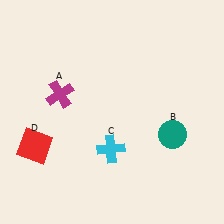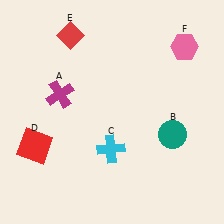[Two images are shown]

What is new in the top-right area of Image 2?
A pink hexagon (F) was added in the top-right area of Image 2.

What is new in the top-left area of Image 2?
A red diamond (E) was added in the top-left area of Image 2.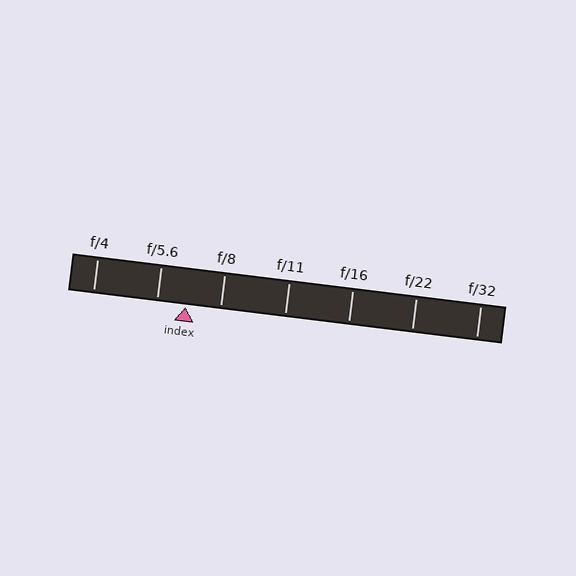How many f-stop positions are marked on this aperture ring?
There are 7 f-stop positions marked.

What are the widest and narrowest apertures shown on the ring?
The widest aperture shown is f/4 and the narrowest is f/32.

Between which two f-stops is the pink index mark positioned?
The index mark is between f/5.6 and f/8.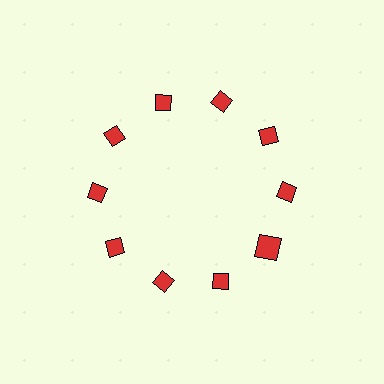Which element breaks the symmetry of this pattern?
The red square at roughly the 4 o'clock position breaks the symmetry. All other shapes are red diamonds.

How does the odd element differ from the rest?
It has a different shape: square instead of diamond.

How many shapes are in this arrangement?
There are 10 shapes arranged in a ring pattern.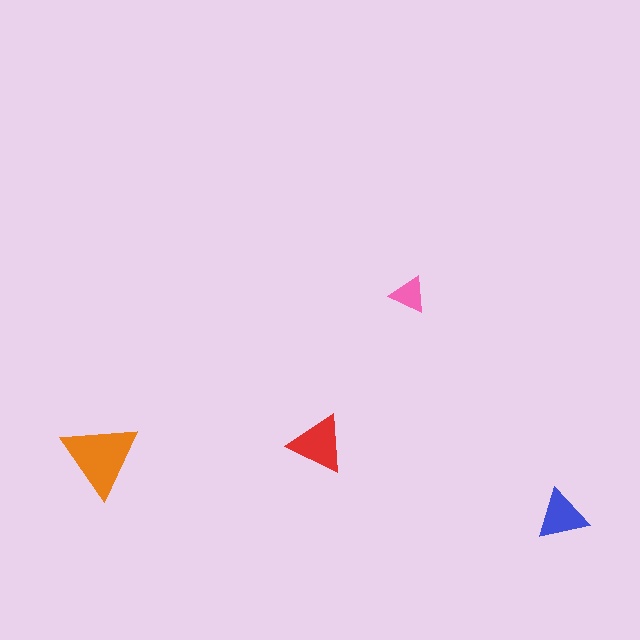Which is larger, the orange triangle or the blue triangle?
The orange one.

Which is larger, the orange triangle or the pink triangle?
The orange one.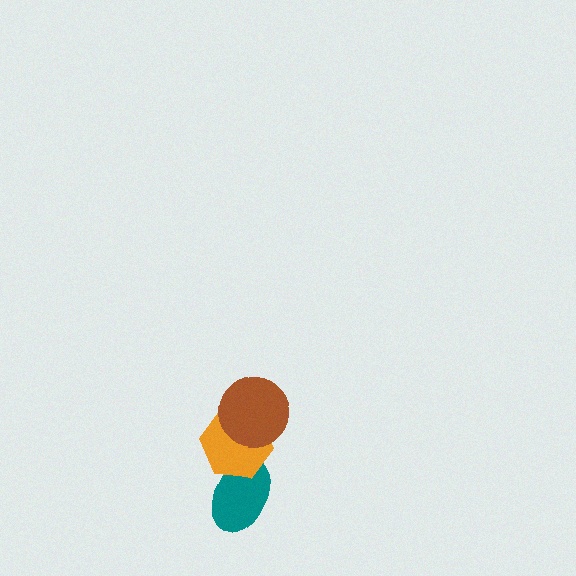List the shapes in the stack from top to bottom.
From top to bottom: the brown circle, the orange hexagon, the teal ellipse.